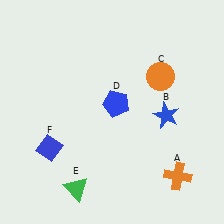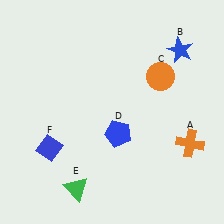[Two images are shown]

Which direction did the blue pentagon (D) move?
The blue pentagon (D) moved down.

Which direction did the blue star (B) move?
The blue star (B) moved up.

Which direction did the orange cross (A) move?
The orange cross (A) moved up.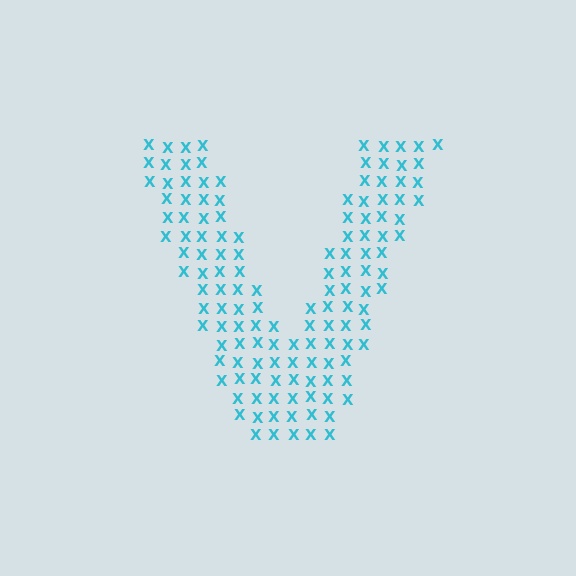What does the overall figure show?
The overall figure shows the letter V.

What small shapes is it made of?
It is made of small letter X's.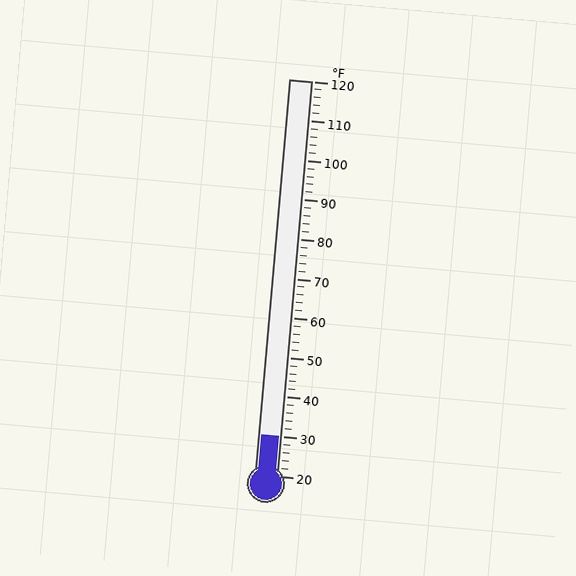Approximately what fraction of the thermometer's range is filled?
The thermometer is filled to approximately 10% of its range.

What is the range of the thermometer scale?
The thermometer scale ranges from 20°F to 120°F.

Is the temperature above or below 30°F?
The temperature is at 30°F.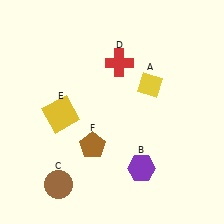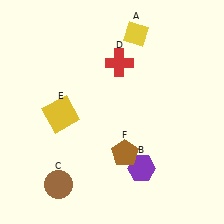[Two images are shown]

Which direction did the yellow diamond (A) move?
The yellow diamond (A) moved up.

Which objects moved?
The objects that moved are: the yellow diamond (A), the brown pentagon (F).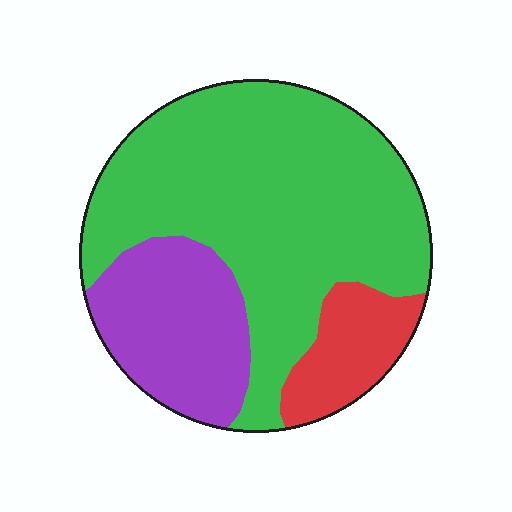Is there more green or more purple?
Green.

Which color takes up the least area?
Red, at roughly 10%.